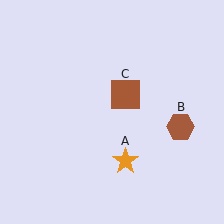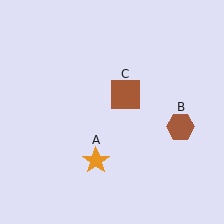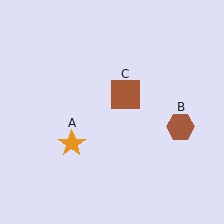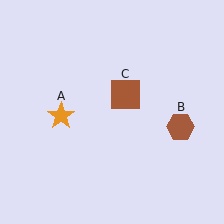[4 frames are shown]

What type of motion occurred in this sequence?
The orange star (object A) rotated clockwise around the center of the scene.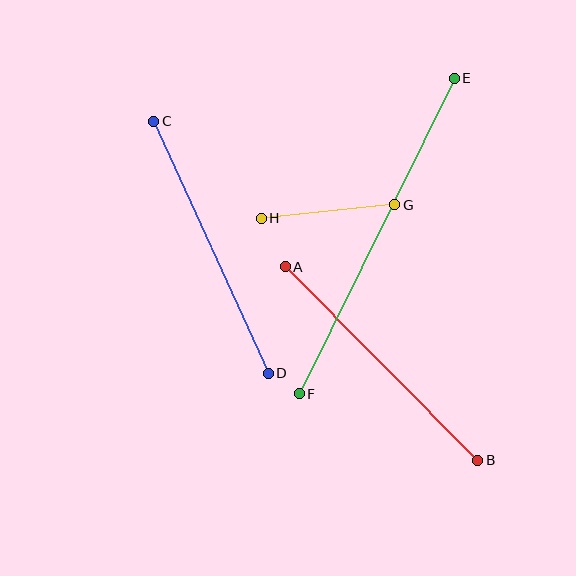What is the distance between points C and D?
The distance is approximately 277 pixels.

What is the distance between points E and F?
The distance is approximately 351 pixels.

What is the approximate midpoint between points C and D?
The midpoint is at approximately (211, 247) pixels.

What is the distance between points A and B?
The distance is approximately 274 pixels.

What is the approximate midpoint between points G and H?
The midpoint is at approximately (328, 211) pixels.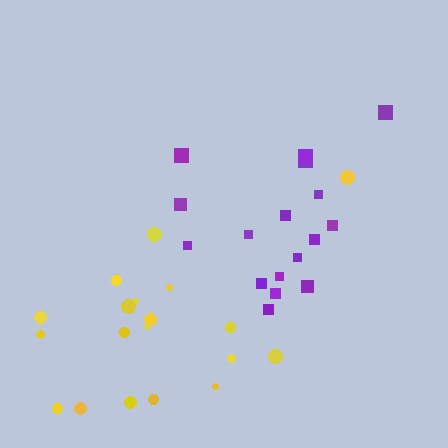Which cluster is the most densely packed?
Yellow.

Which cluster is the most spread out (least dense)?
Purple.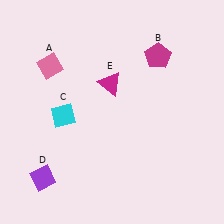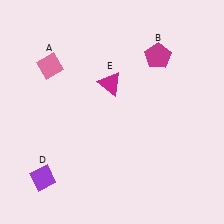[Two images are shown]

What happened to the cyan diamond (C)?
The cyan diamond (C) was removed in Image 2. It was in the bottom-left area of Image 1.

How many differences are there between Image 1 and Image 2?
There is 1 difference between the two images.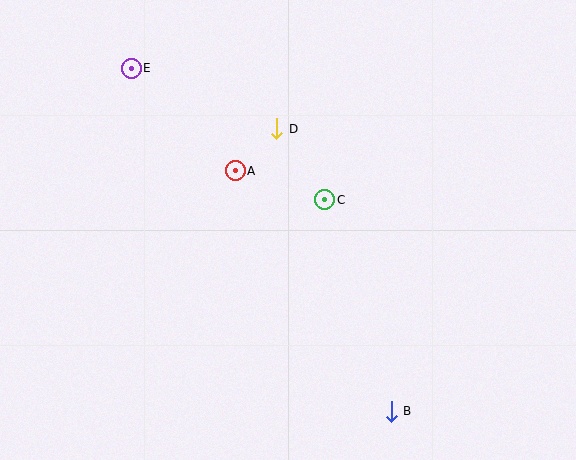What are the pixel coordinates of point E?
Point E is at (131, 68).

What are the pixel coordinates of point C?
Point C is at (325, 200).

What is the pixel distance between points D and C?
The distance between D and C is 86 pixels.